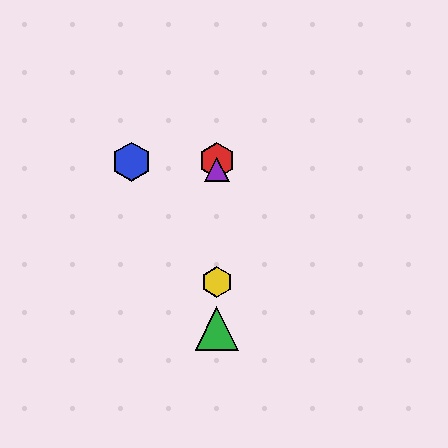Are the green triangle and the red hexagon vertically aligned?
Yes, both are at x≈217.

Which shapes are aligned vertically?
The red hexagon, the green triangle, the yellow hexagon, the purple triangle are aligned vertically.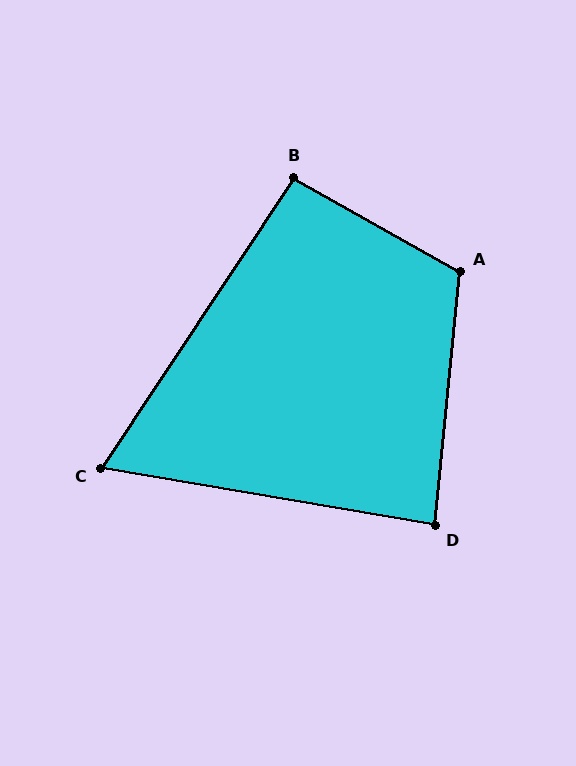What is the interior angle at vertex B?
Approximately 94 degrees (approximately right).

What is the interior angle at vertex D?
Approximately 86 degrees (approximately right).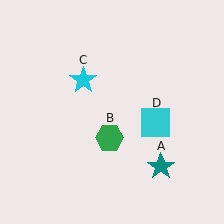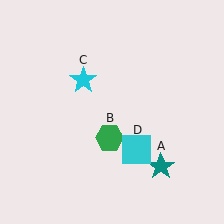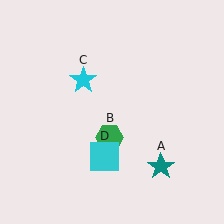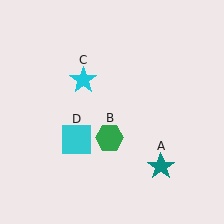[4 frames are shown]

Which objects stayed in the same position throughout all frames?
Teal star (object A) and green hexagon (object B) and cyan star (object C) remained stationary.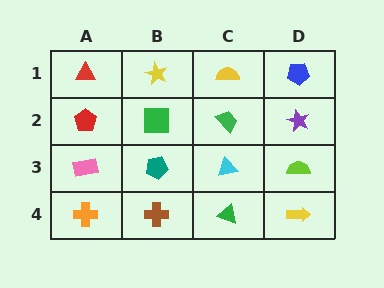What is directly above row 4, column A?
A pink rectangle.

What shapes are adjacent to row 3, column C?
A green trapezoid (row 2, column C), a green triangle (row 4, column C), a teal pentagon (row 3, column B), a lime semicircle (row 3, column D).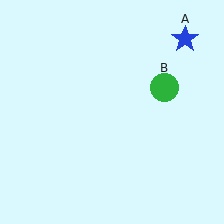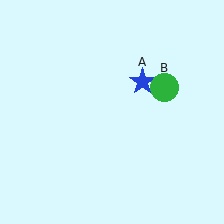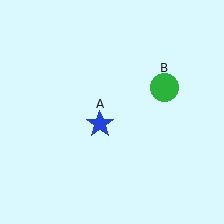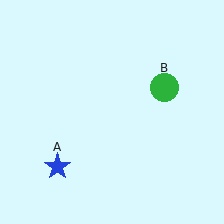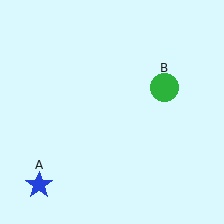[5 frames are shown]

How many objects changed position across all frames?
1 object changed position: blue star (object A).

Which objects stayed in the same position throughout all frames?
Green circle (object B) remained stationary.